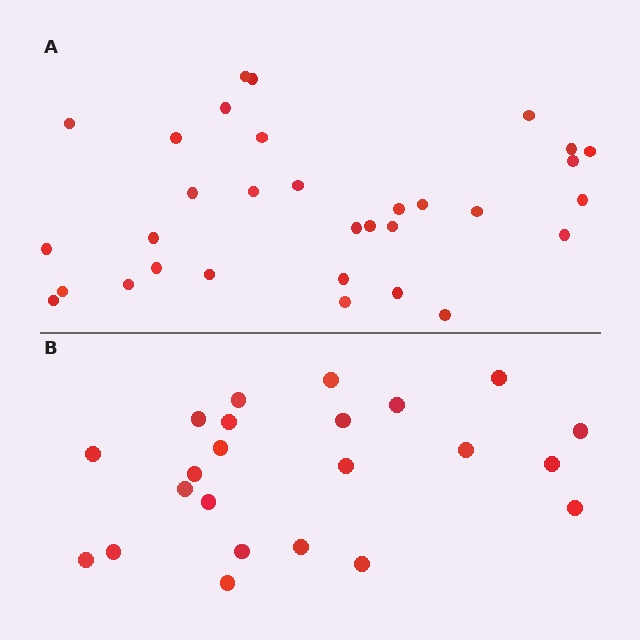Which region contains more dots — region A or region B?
Region A (the top region) has more dots.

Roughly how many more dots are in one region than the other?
Region A has roughly 8 or so more dots than region B.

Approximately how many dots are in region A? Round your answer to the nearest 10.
About 30 dots. (The exact count is 32, which rounds to 30.)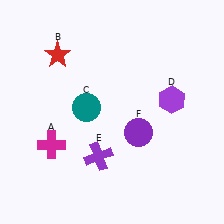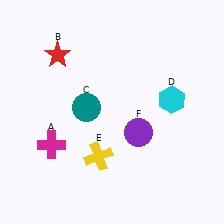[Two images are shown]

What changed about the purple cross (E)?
In Image 1, E is purple. In Image 2, it changed to yellow.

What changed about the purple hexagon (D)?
In Image 1, D is purple. In Image 2, it changed to cyan.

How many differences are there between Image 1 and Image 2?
There are 2 differences between the two images.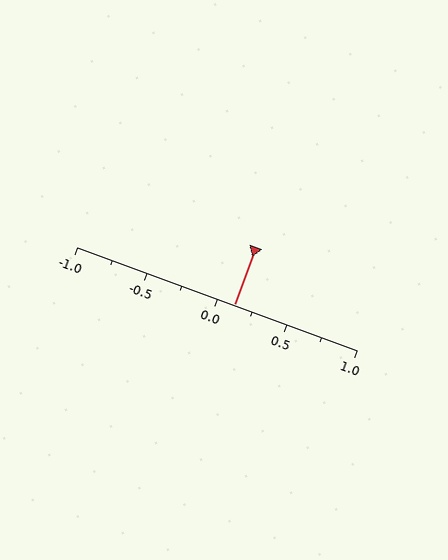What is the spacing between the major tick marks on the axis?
The major ticks are spaced 0.5 apart.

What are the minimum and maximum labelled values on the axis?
The axis runs from -1.0 to 1.0.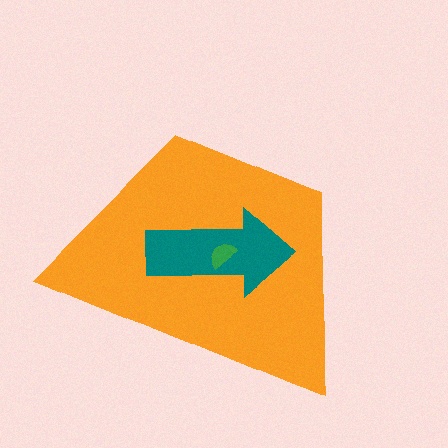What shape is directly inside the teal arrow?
The green semicircle.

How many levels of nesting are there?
3.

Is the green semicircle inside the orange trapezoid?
Yes.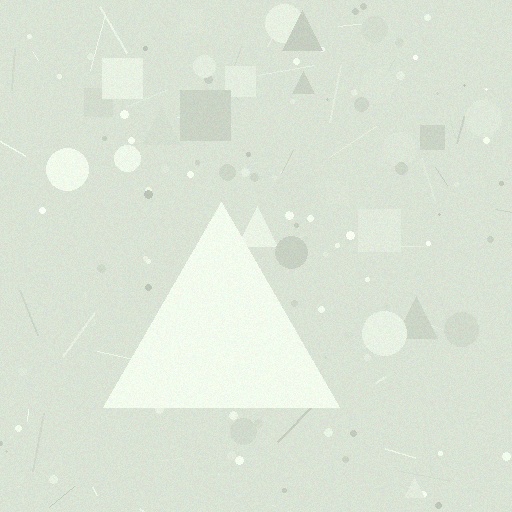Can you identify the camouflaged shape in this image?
The camouflaged shape is a triangle.